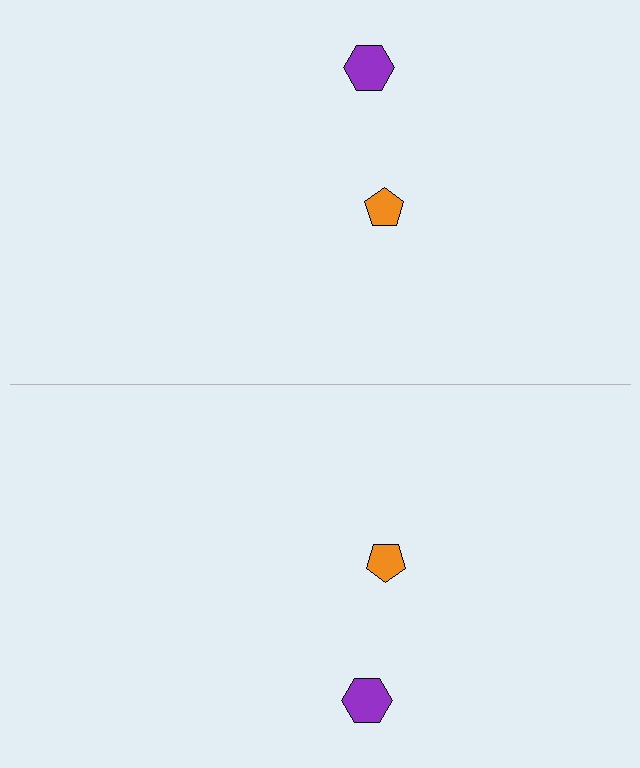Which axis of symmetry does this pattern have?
The pattern has a horizontal axis of symmetry running through the center of the image.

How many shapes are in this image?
There are 4 shapes in this image.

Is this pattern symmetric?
Yes, this pattern has bilateral (reflection) symmetry.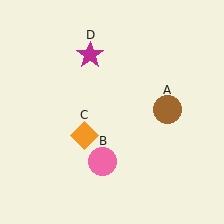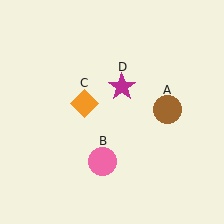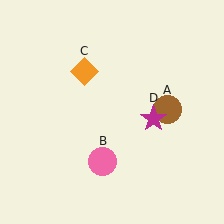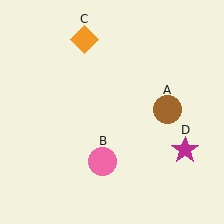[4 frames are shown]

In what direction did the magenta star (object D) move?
The magenta star (object D) moved down and to the right.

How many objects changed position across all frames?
2 objects changed position: orange diamond (object C), magenta star (object D).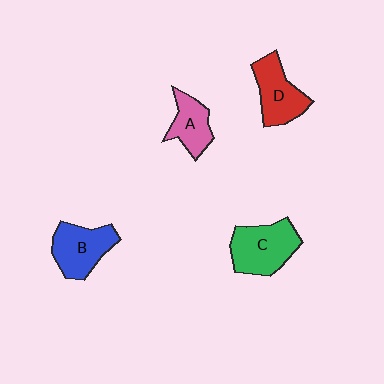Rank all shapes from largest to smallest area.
From largest to smallest: C (green), B (blue), D (red), A (pink).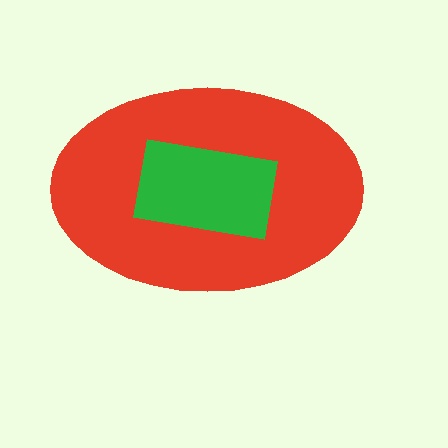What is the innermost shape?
The green rectangle.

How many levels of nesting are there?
2.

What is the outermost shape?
The red ellipse.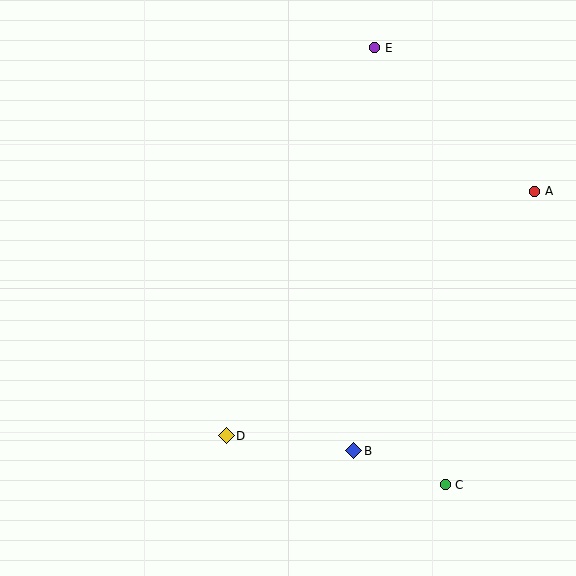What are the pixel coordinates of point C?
Point C is at (445, 485).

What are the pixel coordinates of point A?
Point A is at (535, 191).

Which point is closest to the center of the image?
Point D at (226, 436) is closest to the center.